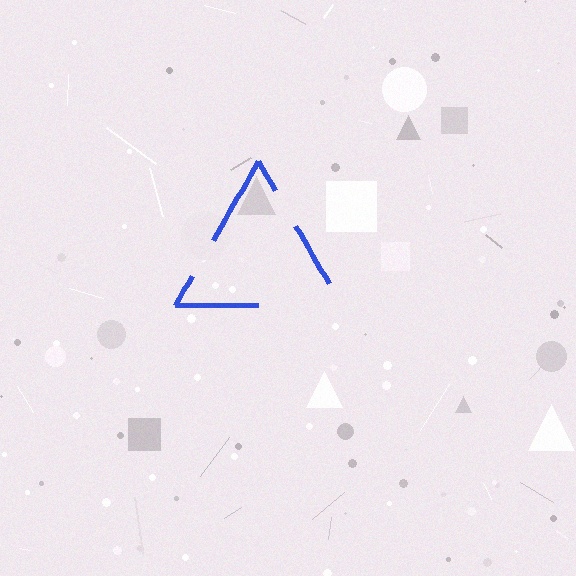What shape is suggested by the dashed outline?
The dashed outline suggests a triangle.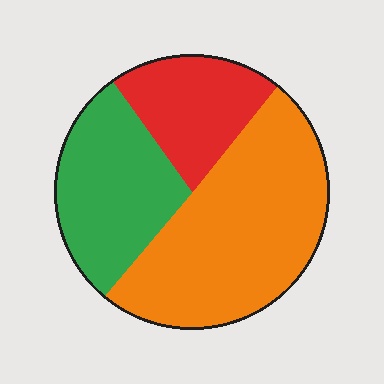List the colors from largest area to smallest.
From largest to smallest: orange, green, red.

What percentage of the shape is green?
Green covers 29% of the shape.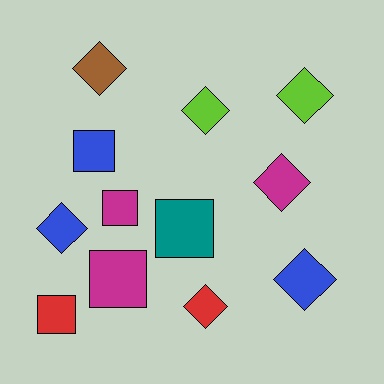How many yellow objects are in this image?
There are no yellow objects.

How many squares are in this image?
There are 5 squares.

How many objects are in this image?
There are 12 objects.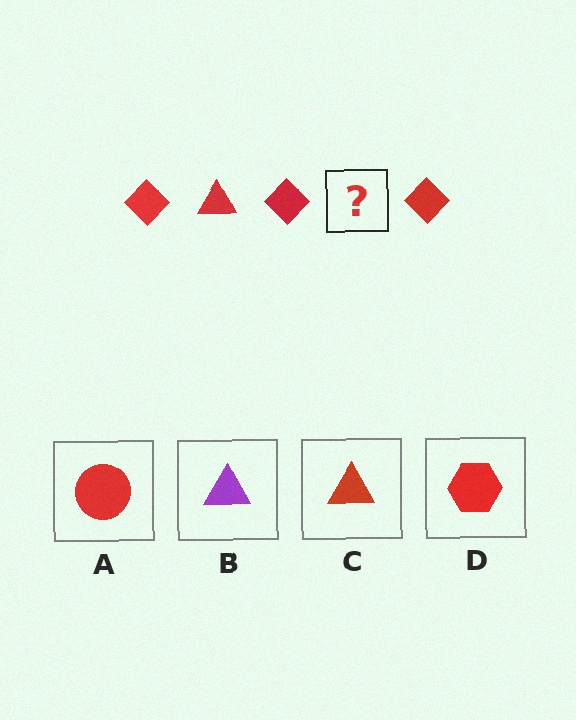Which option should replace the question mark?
Option C.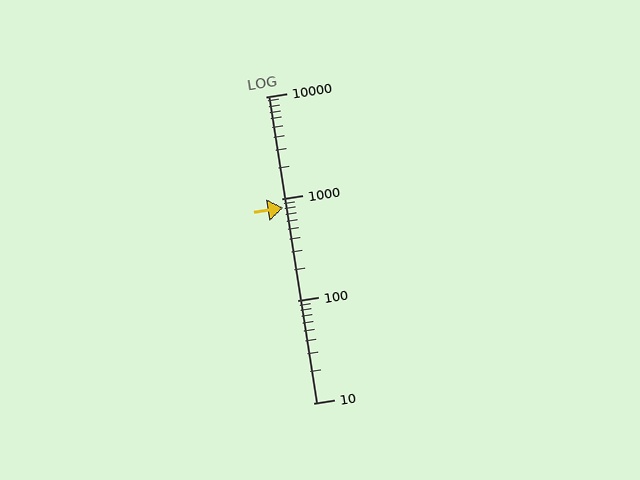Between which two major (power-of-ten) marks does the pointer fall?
The pointer is between 100 and 1000.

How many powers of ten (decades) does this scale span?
The scale spans 3 decades, from 10 to 10000.